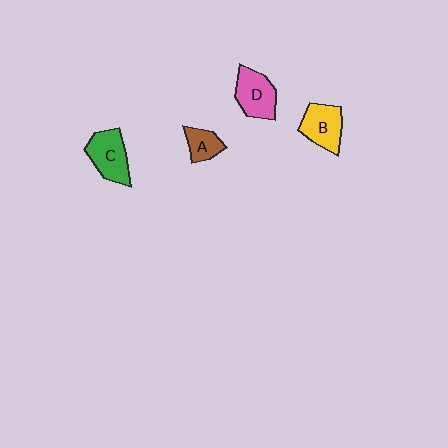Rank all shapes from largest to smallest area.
From largest to smallest: C (green), D (pink), B (yellow), A (brown).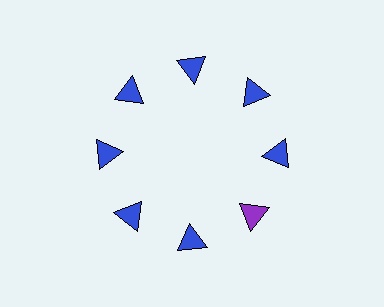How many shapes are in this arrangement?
There are 8 shapes arranged in a ring pattern.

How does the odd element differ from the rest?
It has a different color: purple instead of blue.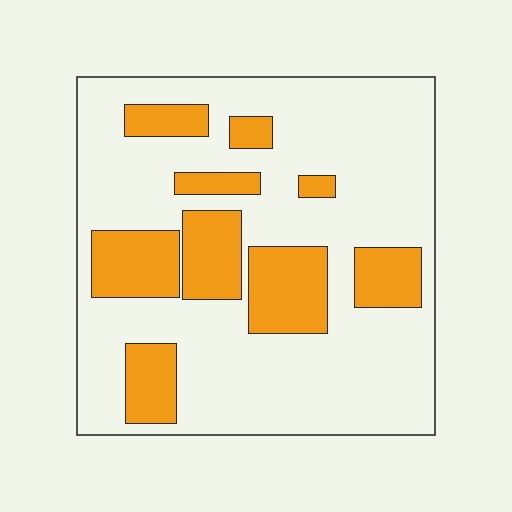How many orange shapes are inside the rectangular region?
9.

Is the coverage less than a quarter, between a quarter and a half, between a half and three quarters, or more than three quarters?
Between a quarter and a half.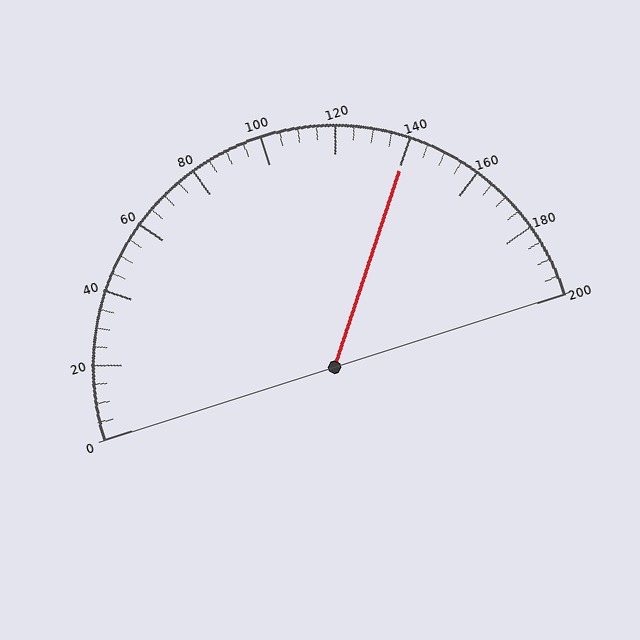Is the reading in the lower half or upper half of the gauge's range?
The reading is in the upper half of the range (0 to 200).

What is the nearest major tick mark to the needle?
The nearest major tick mark is 140.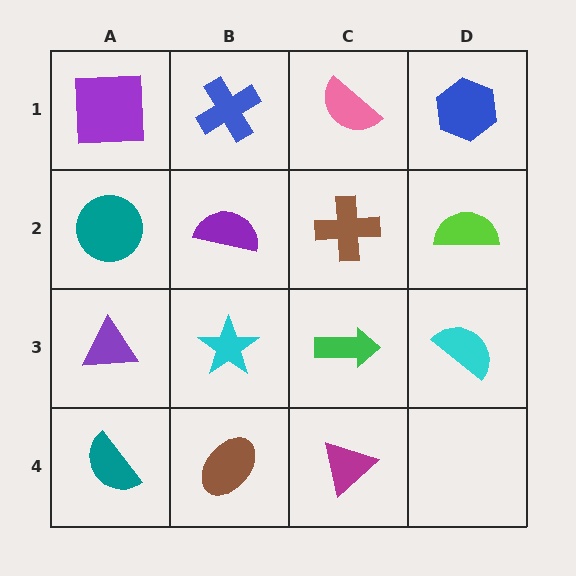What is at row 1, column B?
A blue cross.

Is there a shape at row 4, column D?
No, that cell is empty.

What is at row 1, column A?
A purple square.